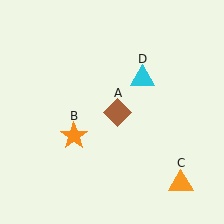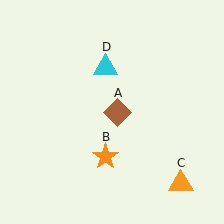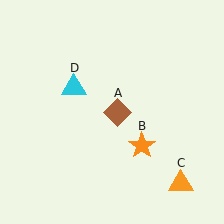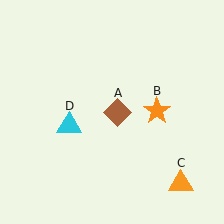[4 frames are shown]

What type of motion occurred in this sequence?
The orange star (object B), cyan triangle (object D) rotated counterclockwise around the center of the scene.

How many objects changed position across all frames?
2 objects changed position: orange star (object B), cyan triangle (object D).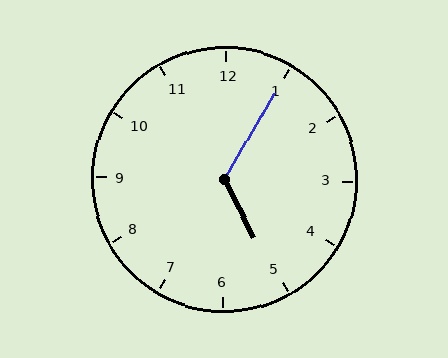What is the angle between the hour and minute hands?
Approximately 122 degrees.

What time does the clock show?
5:05.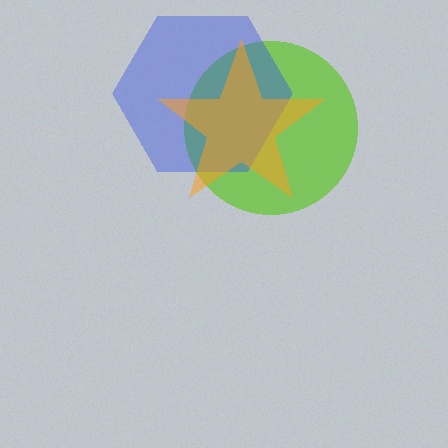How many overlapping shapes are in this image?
There are 3 overlapping shapes in the image.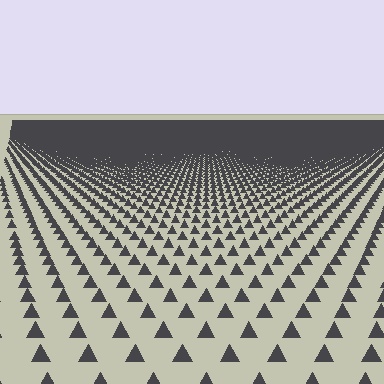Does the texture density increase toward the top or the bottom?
Density increases toward the top.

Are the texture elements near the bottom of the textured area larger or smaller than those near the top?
Larger. Near the bottom, elements are closer to the viewer and appear at a bigger on-screen size.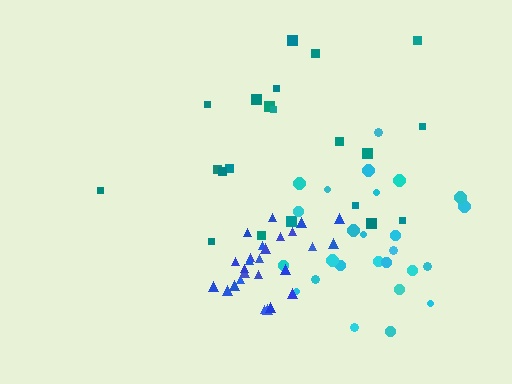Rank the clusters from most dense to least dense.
blue, cyan, teal.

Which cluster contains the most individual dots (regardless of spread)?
Cyan (26).